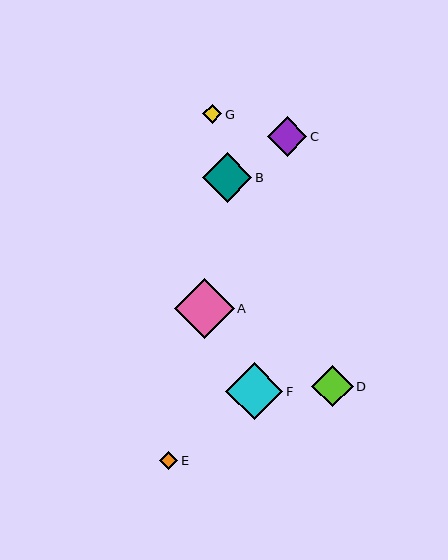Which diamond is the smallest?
Diamond E is the smallest with a size of approximately 18 pixels.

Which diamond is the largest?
Diamond A is the largest with a size of approximately 60 pixels.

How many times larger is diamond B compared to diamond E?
Diamond B is approximately 2.7 times the size of diamond E.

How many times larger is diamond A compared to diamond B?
Diamond A is approximately 1.2 times the size of diamond B.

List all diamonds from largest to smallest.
From largest to smallest: A, F, B, D, C, G, E.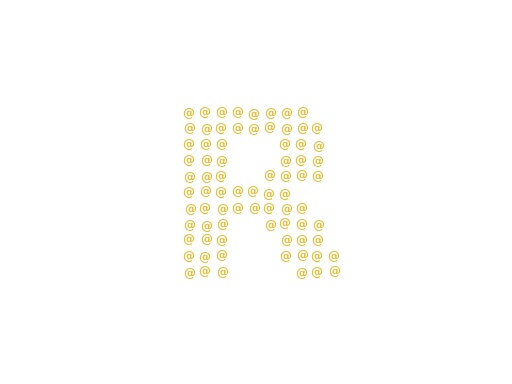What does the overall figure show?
The overall figure shows the letter R.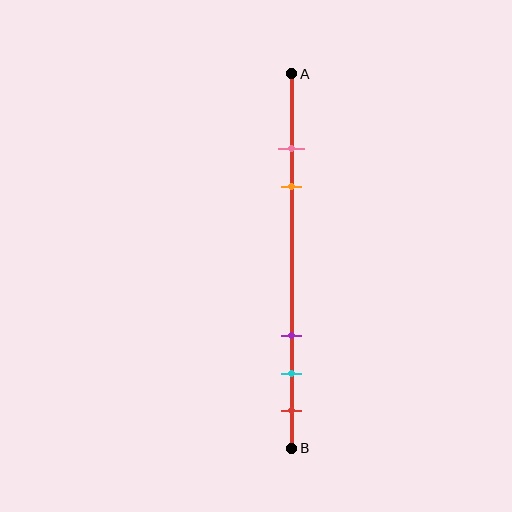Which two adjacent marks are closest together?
The pink and orange marks are the closest adjacent pair.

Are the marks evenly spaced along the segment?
No, the marks are not evenly spaced.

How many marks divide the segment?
There are 5 marks dividing the segment.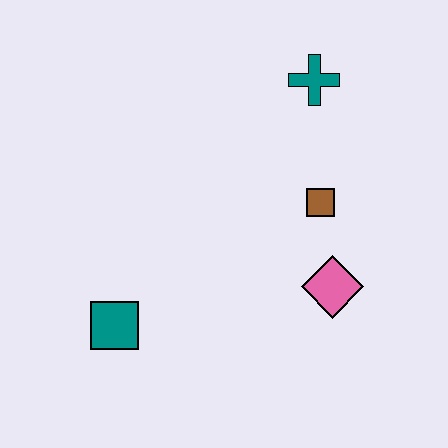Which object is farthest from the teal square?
The teal cross is farthest from the teal square.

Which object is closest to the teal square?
The pink diamond is closest to the teal square.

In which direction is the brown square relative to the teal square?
The brown square is to the right of the teal square.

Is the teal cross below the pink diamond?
No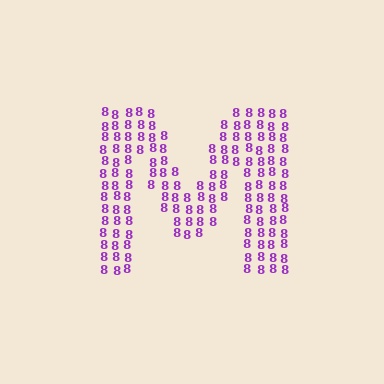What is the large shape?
The large shape is the letter M.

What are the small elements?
The small elements are digit 8's.